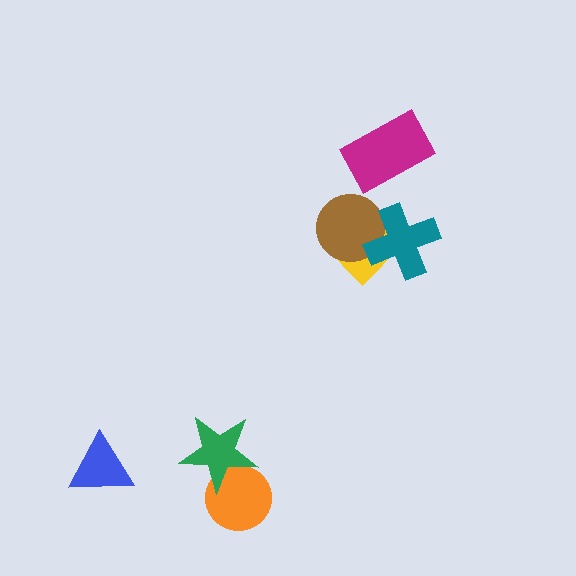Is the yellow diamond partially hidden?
Yes, it is partially covered by another shape.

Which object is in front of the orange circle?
The green star is in front of the orange circle.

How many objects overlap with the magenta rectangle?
0 objects overlap with the magenta rectangle.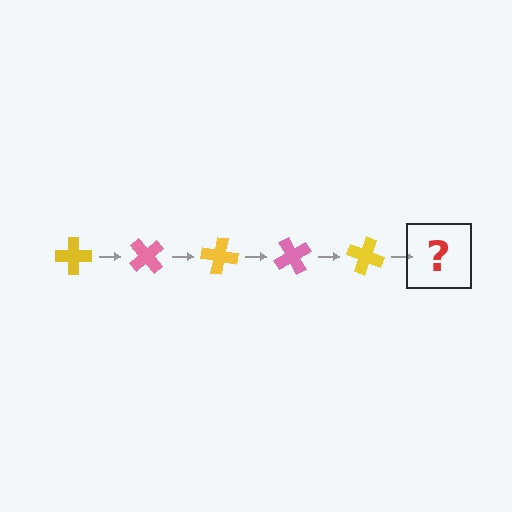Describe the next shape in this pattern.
It should be a pink cross, rotated 250 degrees from the start.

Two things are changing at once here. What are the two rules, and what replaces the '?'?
The two rules are that it rotates 50 degrees each step and the color cycles through yellow and pink. The '?' should be a pink cross, rotated 250 degrees from the start.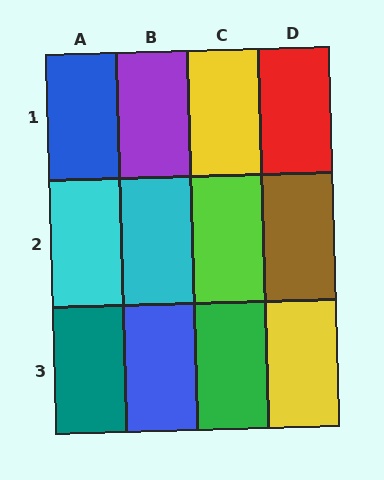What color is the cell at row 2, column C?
Lime.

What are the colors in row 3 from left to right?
Teal, blue, green, yellow.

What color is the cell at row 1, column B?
Purple.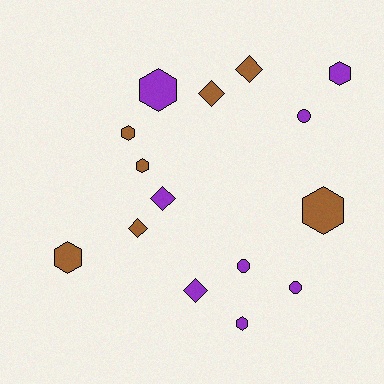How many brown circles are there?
There are no brown circles.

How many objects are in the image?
There are 15 objects.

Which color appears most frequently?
Purple, with 8 objects.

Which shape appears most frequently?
Hexagon, with 7 objects.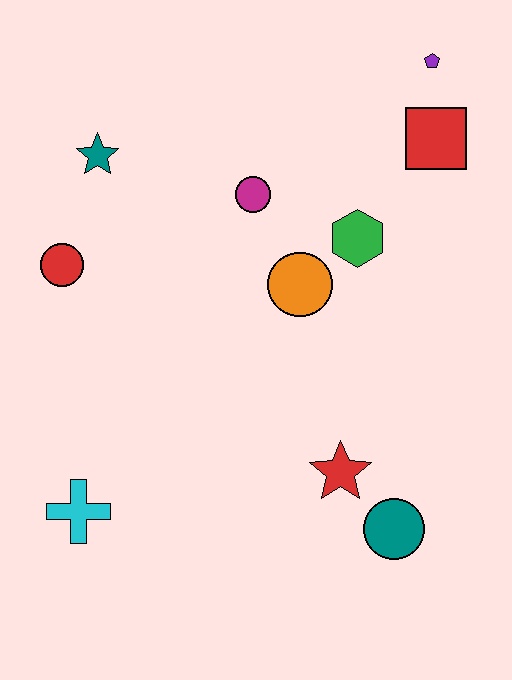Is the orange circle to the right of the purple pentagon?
No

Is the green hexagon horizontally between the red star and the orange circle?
No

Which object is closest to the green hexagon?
The orange circle is closest to the green hexagon.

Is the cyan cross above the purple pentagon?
No